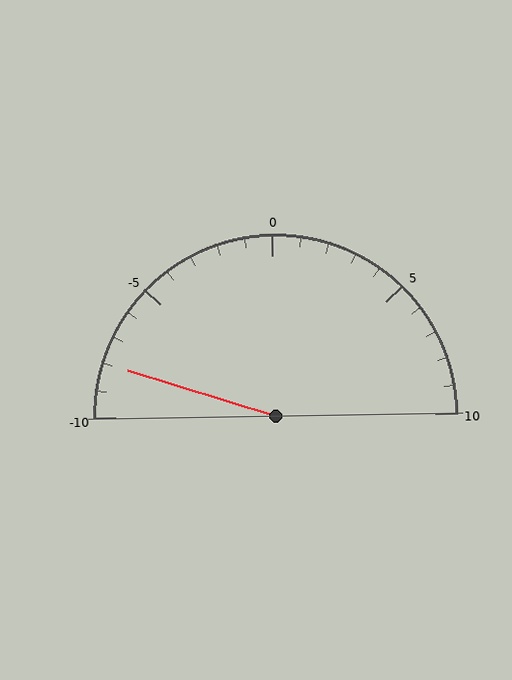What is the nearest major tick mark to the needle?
The nearest major tick mark is -10.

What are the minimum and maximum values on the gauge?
The gauge ranges from -10 to 10.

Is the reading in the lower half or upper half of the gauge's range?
The reading is in the lower half of the range (-10 to 10).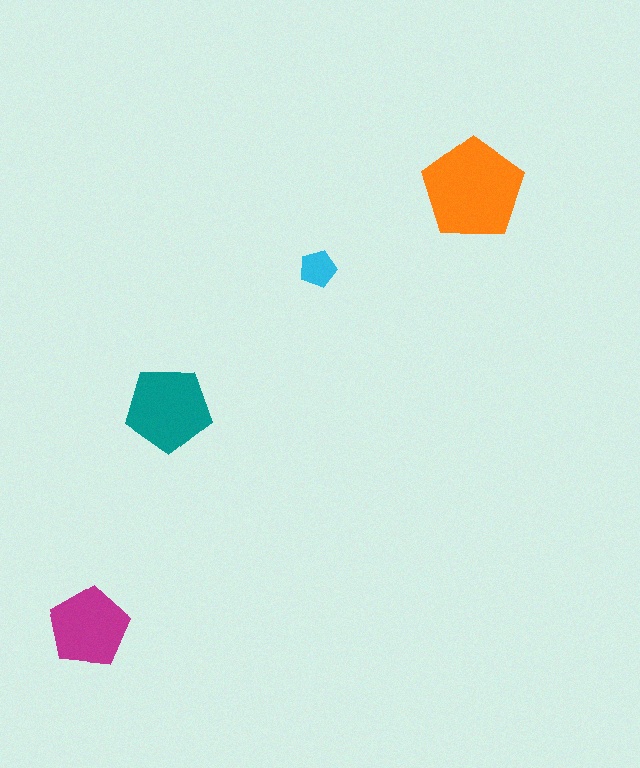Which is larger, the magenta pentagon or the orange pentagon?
The orange one.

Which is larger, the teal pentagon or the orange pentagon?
The orange one.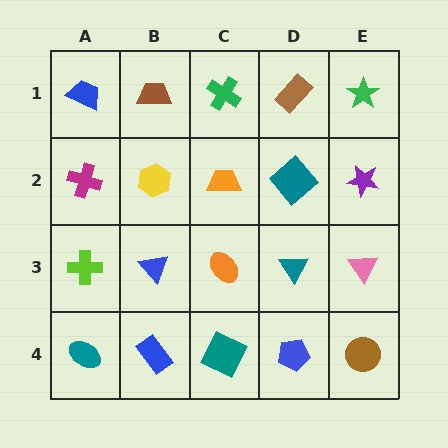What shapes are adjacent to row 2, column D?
A brown rectangle (row 1, column D), a teal triangle (row 3, column D), an orange trapezoid (row 2, column C), a purple star (row 2, column E).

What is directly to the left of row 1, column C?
A brown trapezoid.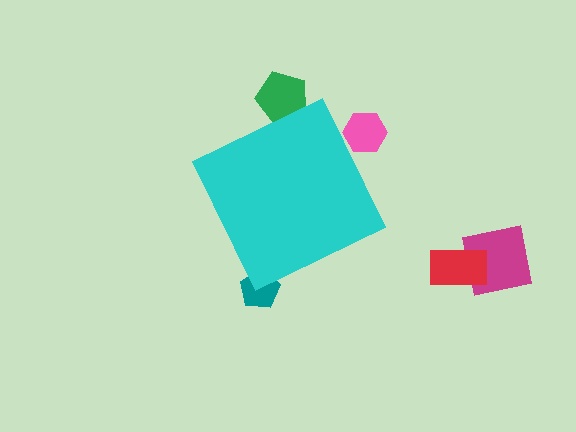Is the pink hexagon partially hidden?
Yes, the pink hexagon is partially hidden behind the cyan diamond.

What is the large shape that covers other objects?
A cyan diamond.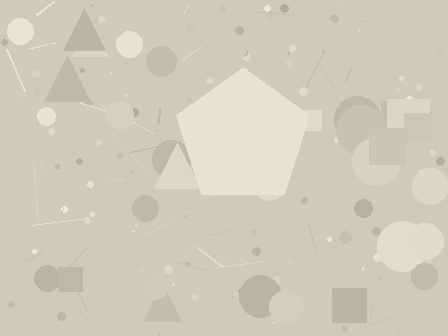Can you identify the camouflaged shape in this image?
The camouflaged shape is a pentagon.